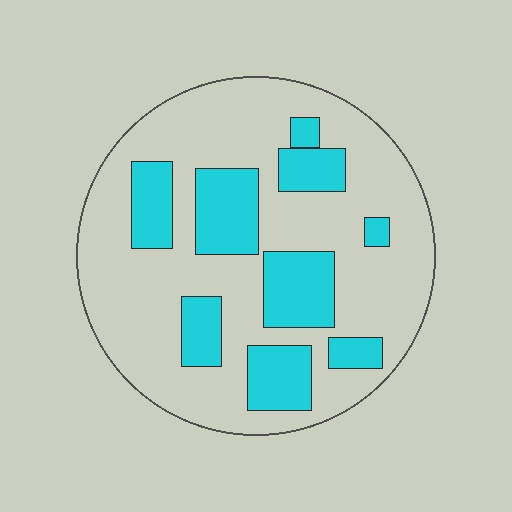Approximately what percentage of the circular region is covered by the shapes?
Approximately 30%.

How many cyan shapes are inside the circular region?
9.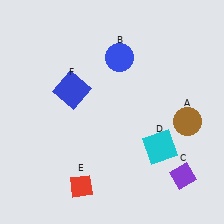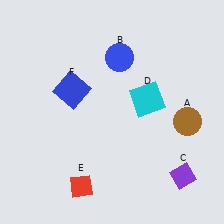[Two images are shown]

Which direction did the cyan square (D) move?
The cyan square (D) moved up.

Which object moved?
The cyan square (D) moved up.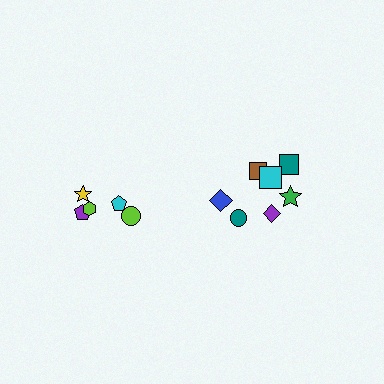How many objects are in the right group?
There are 8 objects.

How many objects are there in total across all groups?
There are 13 objects.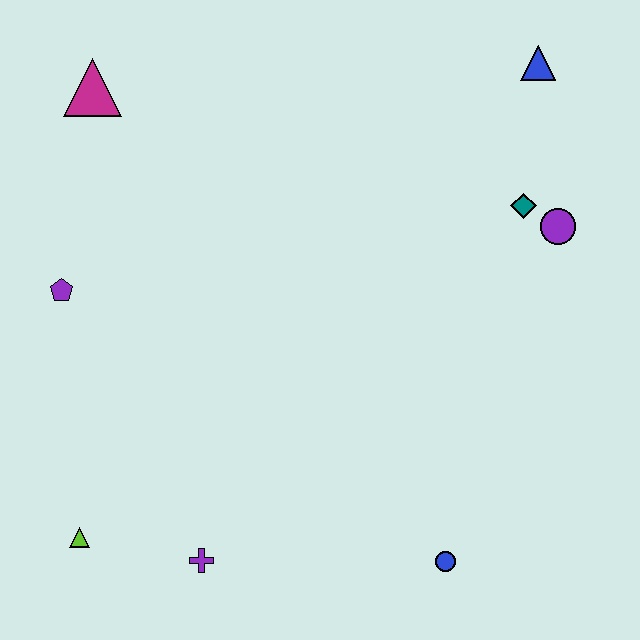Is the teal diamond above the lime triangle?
Yes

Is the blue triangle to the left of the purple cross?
No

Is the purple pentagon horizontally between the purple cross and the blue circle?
No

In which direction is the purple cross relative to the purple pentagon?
The purple cross is below the purple pentagon.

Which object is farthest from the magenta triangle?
The blue circle is farthest from the magenta triangle.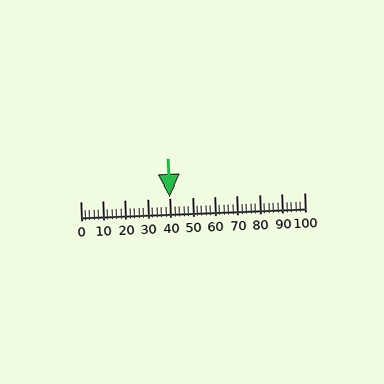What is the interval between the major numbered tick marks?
The major tick marks are spaced 10 units apart.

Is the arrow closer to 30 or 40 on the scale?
The arrow is closer to 40.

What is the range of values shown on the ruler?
The ruler shows values from 0 to 100.